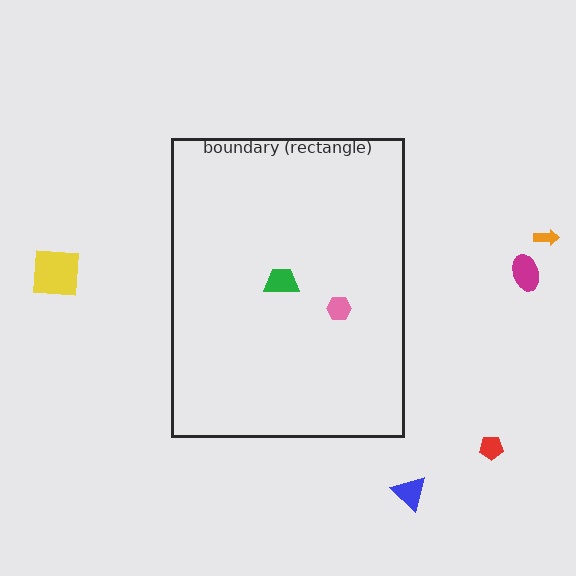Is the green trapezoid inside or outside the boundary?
Inside.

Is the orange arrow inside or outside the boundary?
Outside.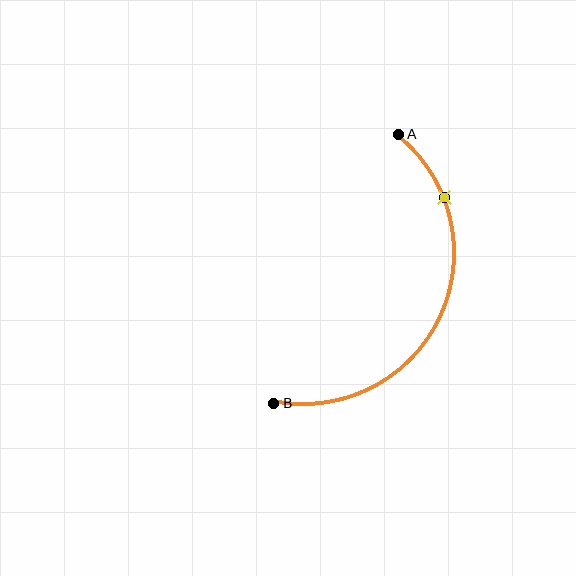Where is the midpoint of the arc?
The arc midpoint is the point on the curve farthest from the straight line joining A and B. It sits to the right of that line.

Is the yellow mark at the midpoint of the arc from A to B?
No. The yellow mark lies on the arc but is closer to endpoint A. The arc midpoint would be at the point on the curve equidistant along the arc from both A and B.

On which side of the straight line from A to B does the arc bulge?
The arc bulges to the right of the straight line connecting A and B.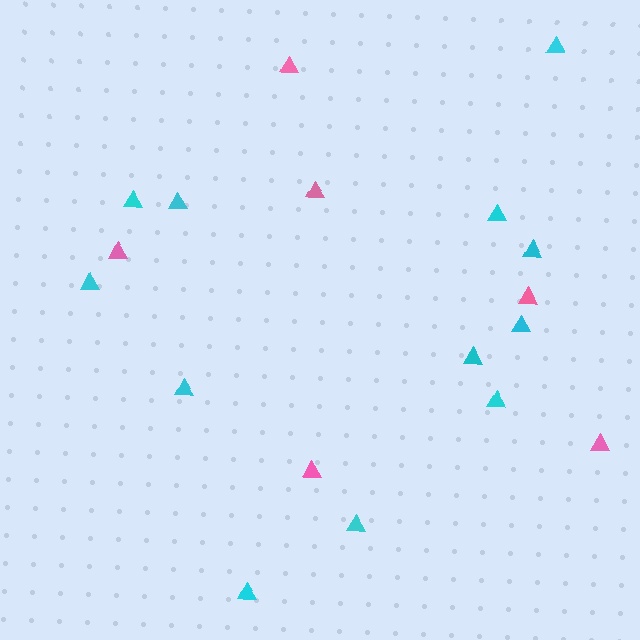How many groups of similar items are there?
There are 2 groups: one group of cyan triangles (12) and one group of pink triangles (6).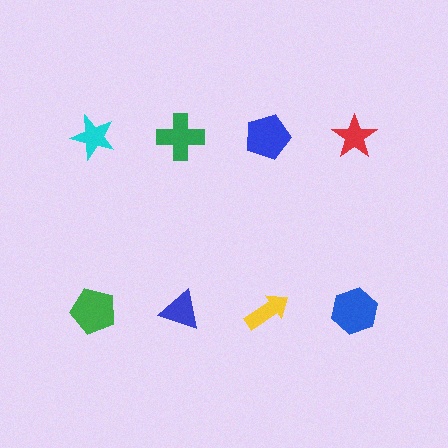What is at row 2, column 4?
A blue hexagon.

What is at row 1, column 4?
A red star.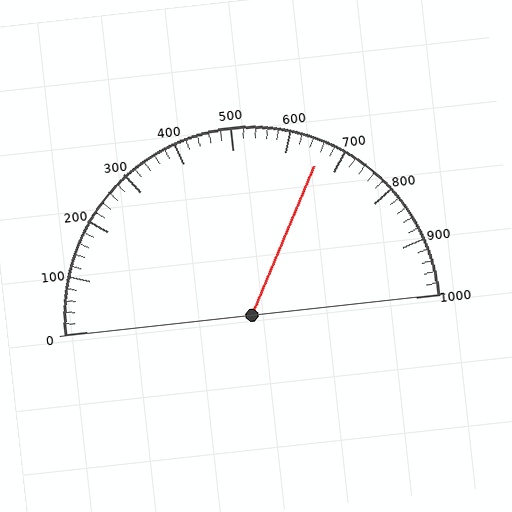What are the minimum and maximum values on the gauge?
The gauge ranges from 0 to 1000.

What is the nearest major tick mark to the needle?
The nearest major tick mark is 700.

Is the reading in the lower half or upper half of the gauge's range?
The reading is in the upper half of the range (0 to 1000).